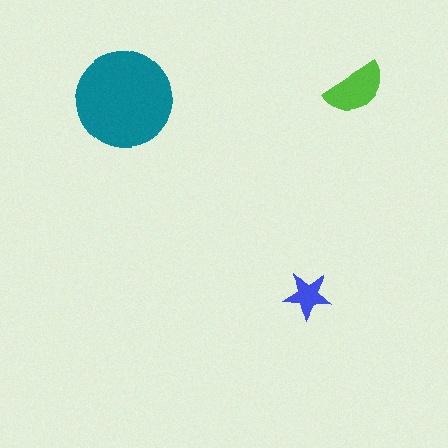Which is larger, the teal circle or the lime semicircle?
The teal circle.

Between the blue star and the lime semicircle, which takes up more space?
The lime semicircle.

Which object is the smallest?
The blue star.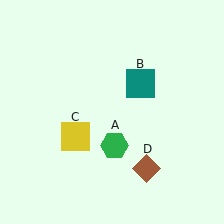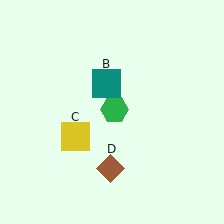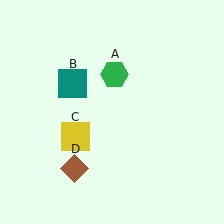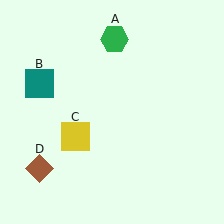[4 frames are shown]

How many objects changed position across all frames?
3 objects changed position: green hexagon (object A), teal square (object B), brown diamond (object D).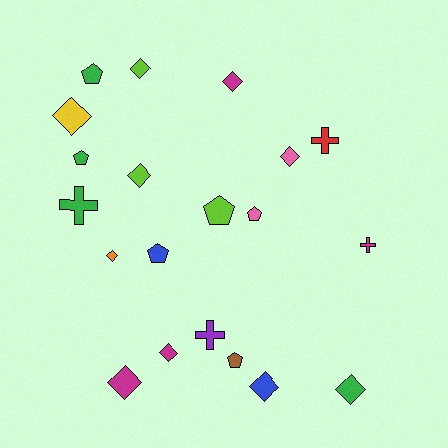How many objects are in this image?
There are 20 objects.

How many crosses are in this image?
There are 4 crosses.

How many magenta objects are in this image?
There are 4 magenta objects.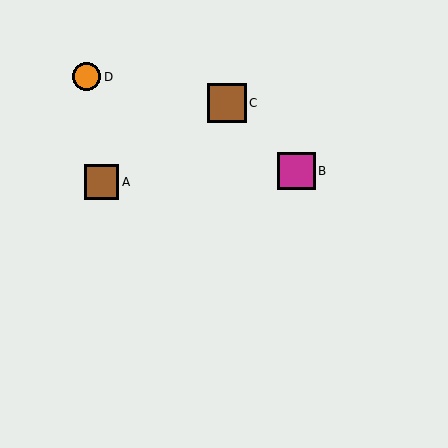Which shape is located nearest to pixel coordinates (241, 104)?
The brown square (labeled C) at (227, 103) is nearest to that location.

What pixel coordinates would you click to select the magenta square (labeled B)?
Click at (296, 171) to select the magenta square B.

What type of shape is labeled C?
Shape C is a brown square.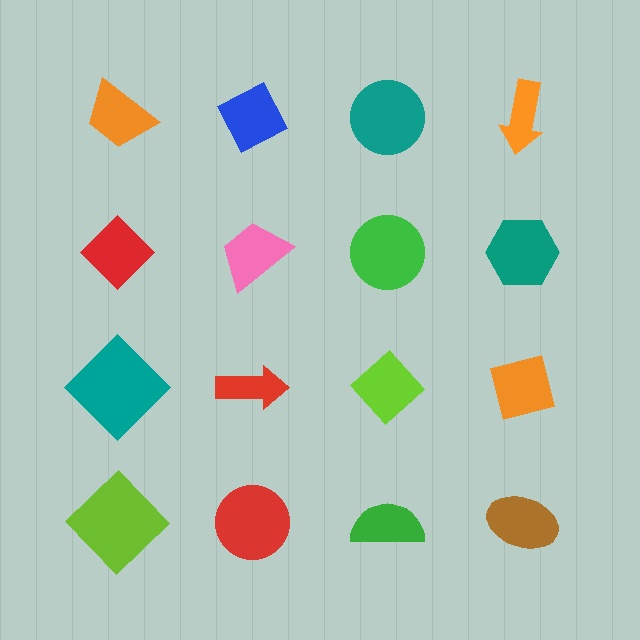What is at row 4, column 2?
A red circle.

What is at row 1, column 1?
An orange trapezoid.